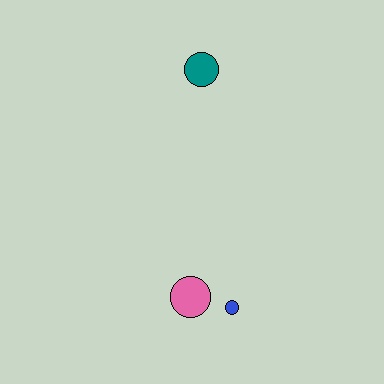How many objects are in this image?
There are 3 objects.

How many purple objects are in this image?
There are no purple objects.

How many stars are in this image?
There are no stars.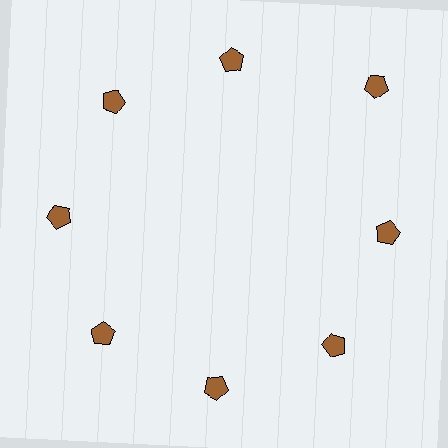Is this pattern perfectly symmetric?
No. The 8 brown pentagons are arranged in a ring, but one element near the 2 o'clock position is pushed outward from the center, breaking the 8-fold rotational symmetry.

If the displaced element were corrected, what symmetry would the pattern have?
It would have 8-fold rotational symmetry — the pattern would map onto itself every 45 degrees.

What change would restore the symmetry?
The symmetry would be restored by moving it inward, back onto the ring so that all 8 pentagons sit at equal angles and equal distance from the center.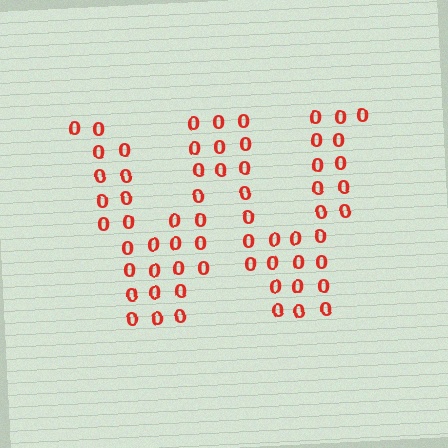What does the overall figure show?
The overall figure shows the letter W.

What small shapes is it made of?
It is made of small digit 0's.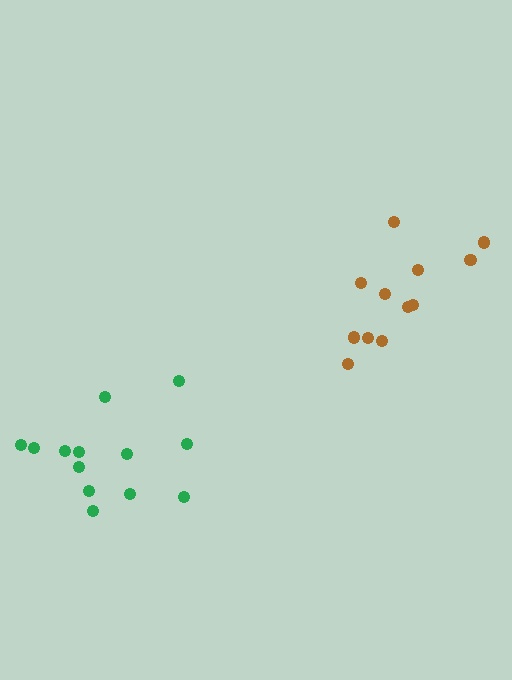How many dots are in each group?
Group 1: 12 dots, Group 2: 13 dots (25 total).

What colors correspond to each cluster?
The clusters are colored: brown, green.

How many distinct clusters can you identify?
There are 2 distinct clusters.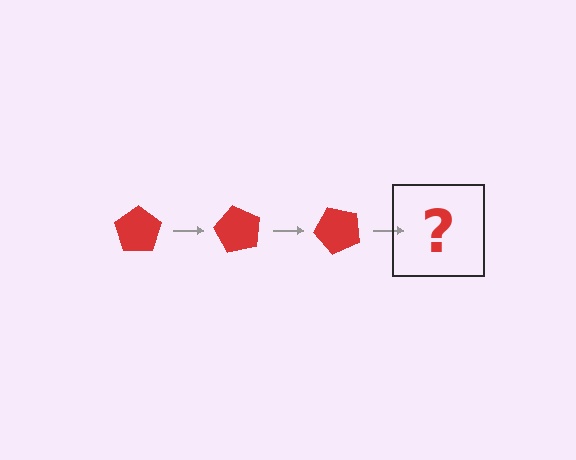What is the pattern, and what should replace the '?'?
The pattern is that the pentagon rotates 60 degrees each step. The '?' should be a red pentagon rotated 180 degrees.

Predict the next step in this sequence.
The next step is a red pentagon rotated 180 degrees.